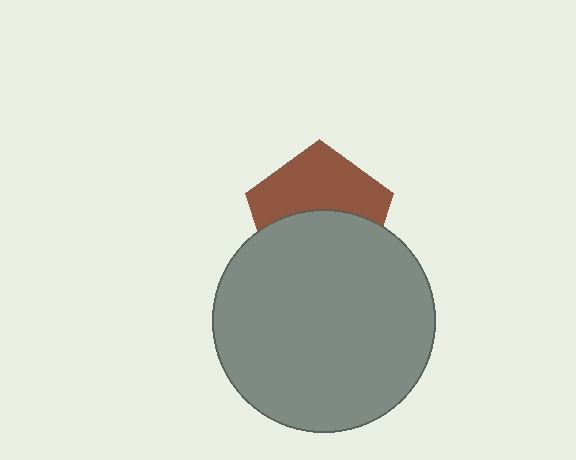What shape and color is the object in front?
The object in front is a gray circle.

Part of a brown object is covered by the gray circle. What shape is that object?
It is a pentagon.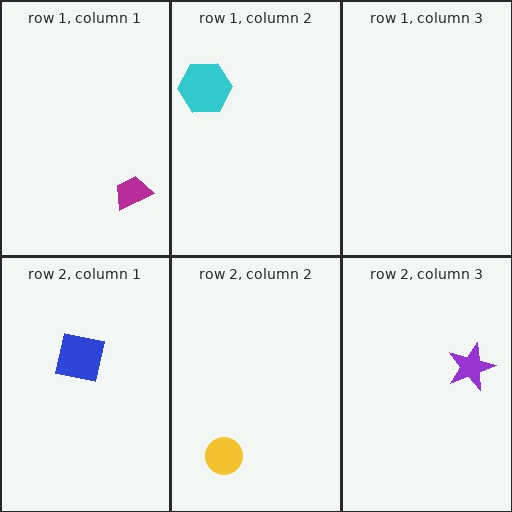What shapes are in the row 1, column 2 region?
The cyan hexagon.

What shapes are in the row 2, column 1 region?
The blue square.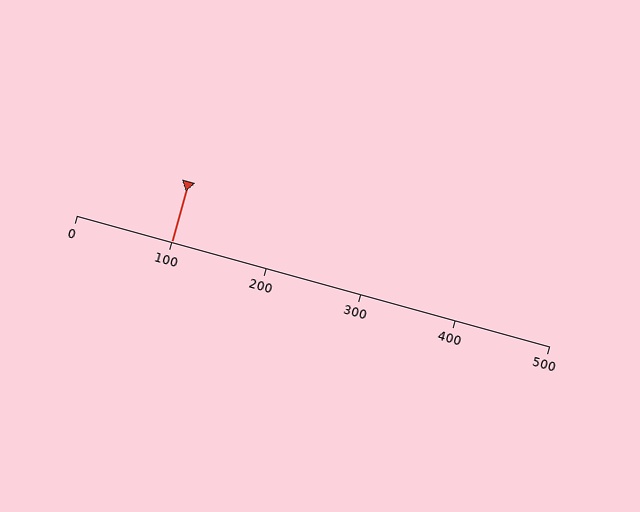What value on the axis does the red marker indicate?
The marker indicates approximately 100.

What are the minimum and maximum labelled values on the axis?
The axis runs from 0 to 500.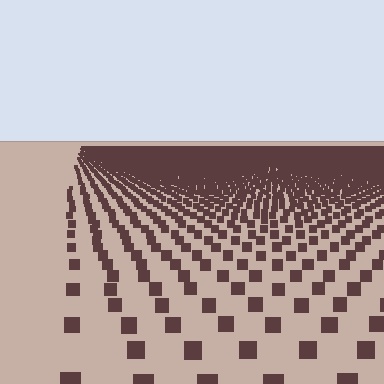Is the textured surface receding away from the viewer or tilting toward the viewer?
The surface is receding away from the viewer. Texture elements get smaller and denser toward the top.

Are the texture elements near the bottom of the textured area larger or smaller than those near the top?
Larger. Near the bottom, elements are closer to the viewer and appear at a bigger on-screen size.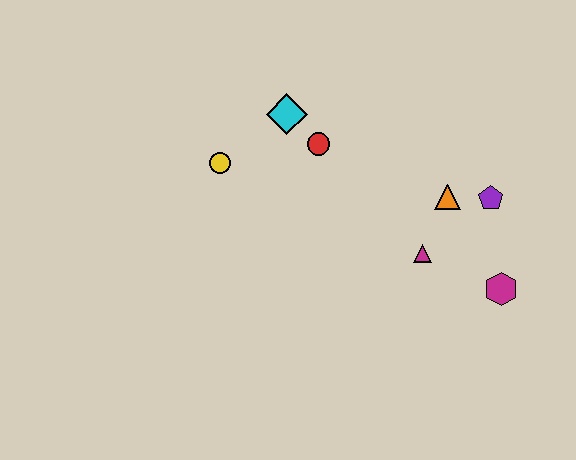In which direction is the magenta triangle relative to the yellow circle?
The magenta triangle is to the right of the yellow circle.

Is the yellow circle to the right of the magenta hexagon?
No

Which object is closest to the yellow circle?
The cyan diamond is closest to the yellow circle.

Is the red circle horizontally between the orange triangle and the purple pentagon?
No